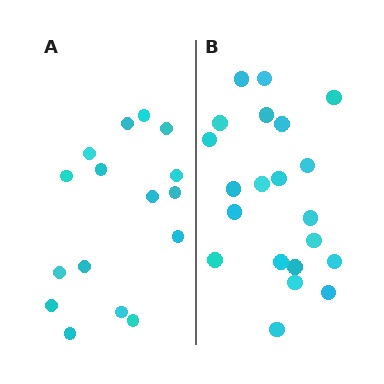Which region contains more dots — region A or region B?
Region B (the right region) has more dots.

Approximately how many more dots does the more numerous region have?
Region B has about 5 more dots than region A.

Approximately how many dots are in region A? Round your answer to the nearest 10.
About 20 dots. (The exact count is 16, which rounds to 20.)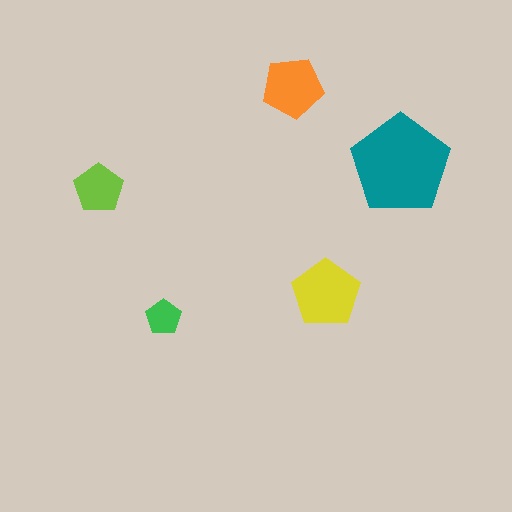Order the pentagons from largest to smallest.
the teal one, the yellow one, the orange one, the lime one, the green one.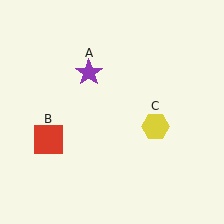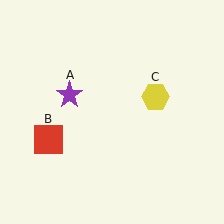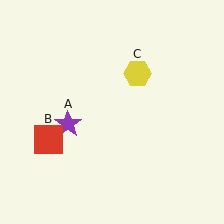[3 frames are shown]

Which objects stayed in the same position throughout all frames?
Red square (object B) remained stationary.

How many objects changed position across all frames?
2 objects changed position: purple star (object A), yellow hexagon (object C).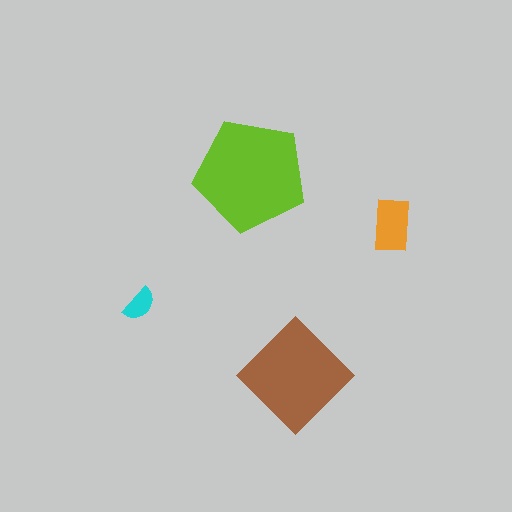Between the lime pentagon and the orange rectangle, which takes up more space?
The lime pentagon.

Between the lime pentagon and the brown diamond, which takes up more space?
The lime pentagon.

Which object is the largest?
The lime pentagon.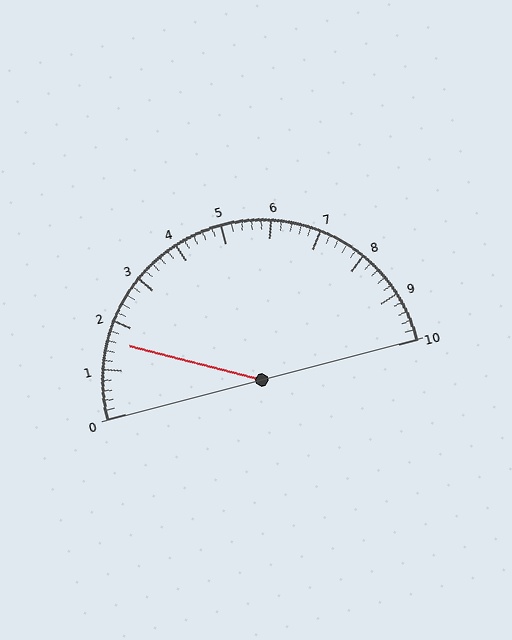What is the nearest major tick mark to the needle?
The nearest major tick mark is 2.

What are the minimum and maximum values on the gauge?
The gauge ranges from 0 to 10.